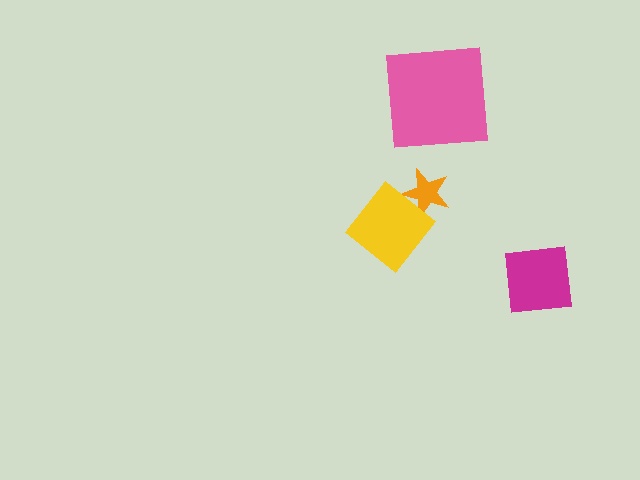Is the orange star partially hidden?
Yes, it is partially covered by another shape.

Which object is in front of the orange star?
The yellow diamond is in front of the orange star.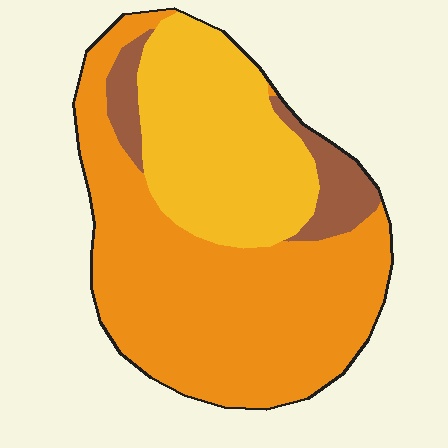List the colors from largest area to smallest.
From largest to smallest: orange, yellow, brown.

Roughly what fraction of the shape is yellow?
Yellow covers about 35% of the shape.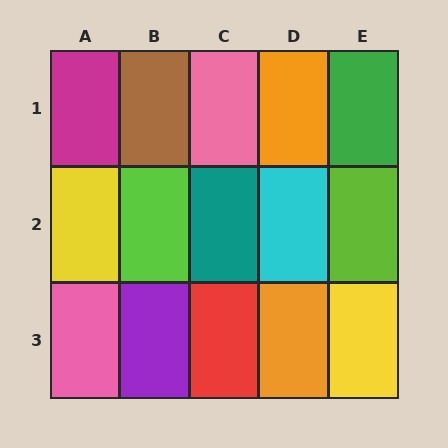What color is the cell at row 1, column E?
Green.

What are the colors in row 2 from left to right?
Yellow, lime, teal, cyan, lime.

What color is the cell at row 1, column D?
Orange.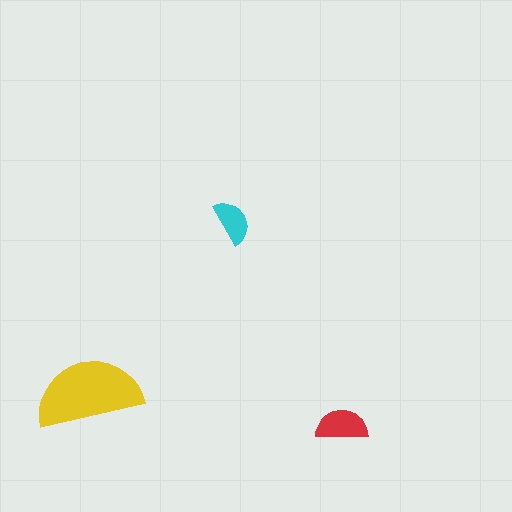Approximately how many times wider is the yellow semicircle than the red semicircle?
About 2 times wider.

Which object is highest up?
The cyan semicircle is topmost.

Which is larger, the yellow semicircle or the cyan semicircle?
The yellow one.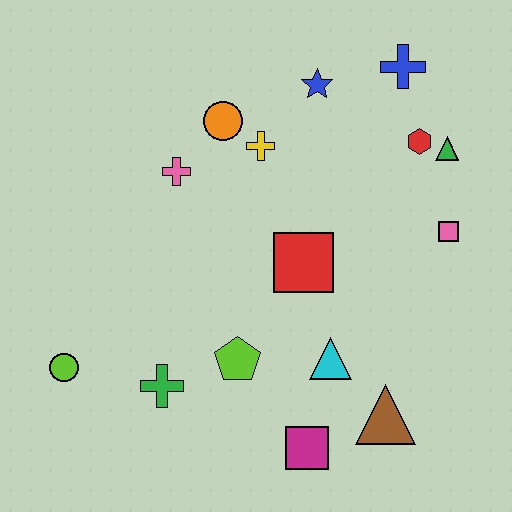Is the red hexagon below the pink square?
No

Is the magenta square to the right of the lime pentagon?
Yes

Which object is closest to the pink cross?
The orange circle is closest to the pink cross.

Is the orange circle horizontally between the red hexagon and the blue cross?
No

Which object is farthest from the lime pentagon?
The blue cross is farthest from the lime pentagon.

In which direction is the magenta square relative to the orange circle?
The magenta square is below the orange circle.